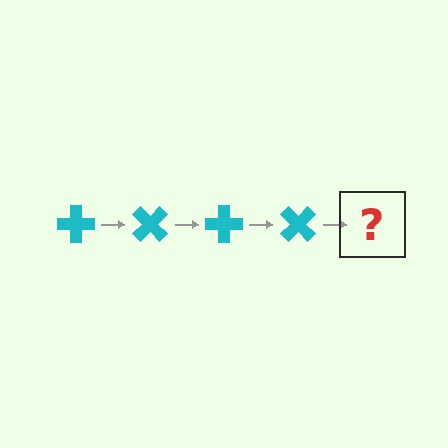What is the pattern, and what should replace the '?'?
The pattern is that the cross rotates 45 degrees each step. The '?' should be a cyan cross rotated 180 degrees.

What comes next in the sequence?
The next element should be a cyan cross rotated 180 degrees.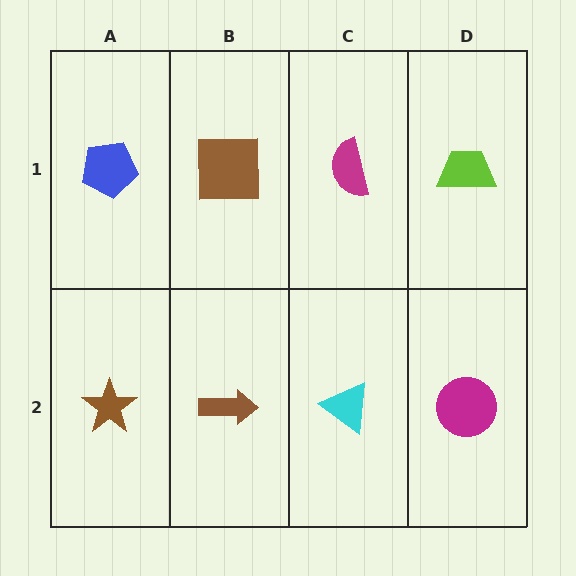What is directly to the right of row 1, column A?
A brown square.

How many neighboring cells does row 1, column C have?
3.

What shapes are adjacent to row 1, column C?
A cyan triangle (row 2, column C), a brown square (row 1, column B), a lime trapezoid (row 1, column D).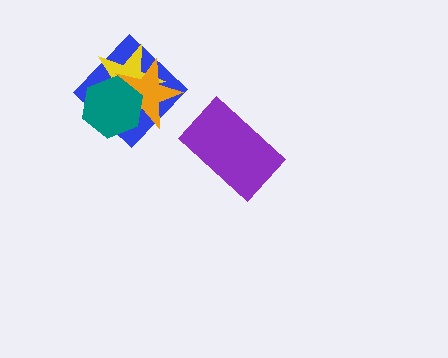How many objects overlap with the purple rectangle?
0 objects overlap with the purple rectangle.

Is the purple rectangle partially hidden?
No, no other shape covers it.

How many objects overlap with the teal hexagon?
3 objects overlap with the teal hexagon.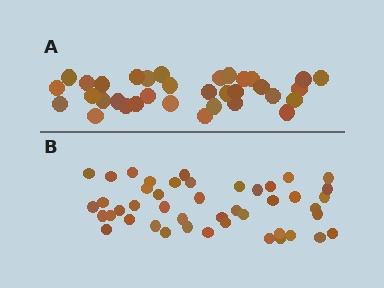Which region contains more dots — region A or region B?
Region B (the bottom region) has more dots.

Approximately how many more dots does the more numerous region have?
Region B has roughly 12 or so more dots than region A.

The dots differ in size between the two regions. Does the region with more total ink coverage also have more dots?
No. Region A has more total ink coverage because its dots are larger, but region B actually contains more individual dots. Total area can be misleading — the number of items is what matters here.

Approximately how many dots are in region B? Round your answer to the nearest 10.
About 40 dots. (The exact count is 45, which rounds to 40.)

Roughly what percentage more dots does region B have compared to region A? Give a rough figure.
About 30% more.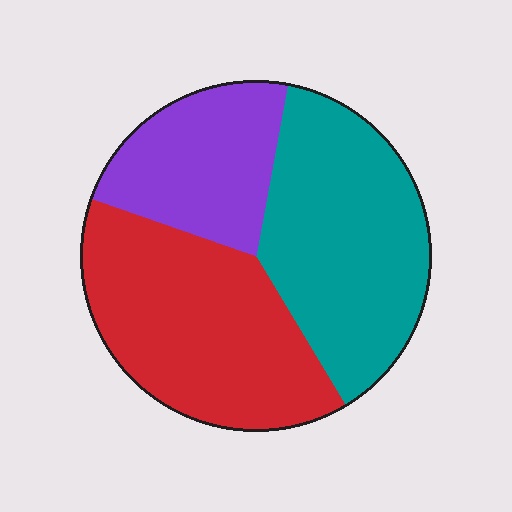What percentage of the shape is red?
Red takes up about two fifths (2/5) of the shape.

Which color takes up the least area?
Purple, at roughly 25%.